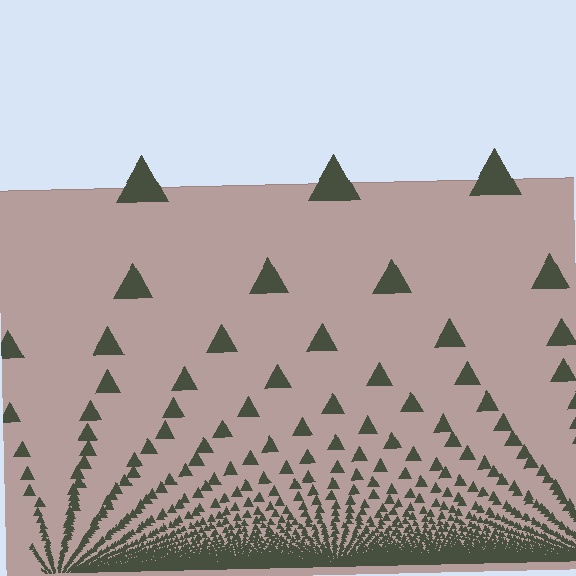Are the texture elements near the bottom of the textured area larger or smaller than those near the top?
Smaller. The gradient is inverted — elements near the bottom are smaller and denser.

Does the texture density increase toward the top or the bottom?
Density increases toward the bottom.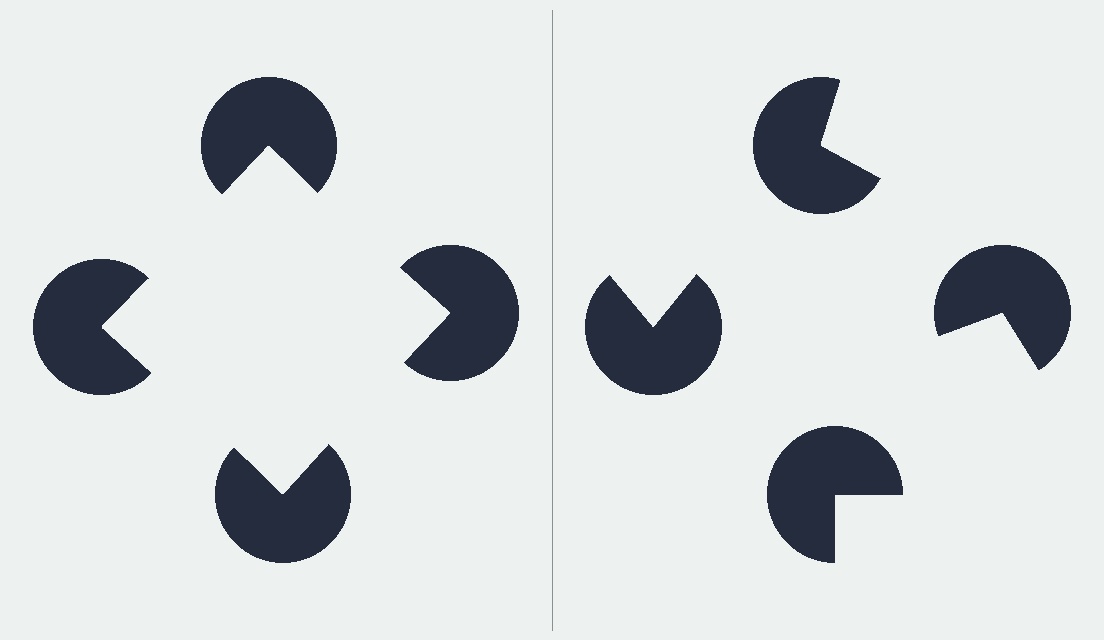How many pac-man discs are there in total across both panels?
8 — 4 on each side.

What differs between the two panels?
The pac-man discs are positioned identically on both sides; only the wedge orientations differ. On the left they align to a square; on the right they are misaligned.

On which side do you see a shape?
An illusory square appears on the left side. On the right side the wedge cuts are rotated, so no coherent shape forms.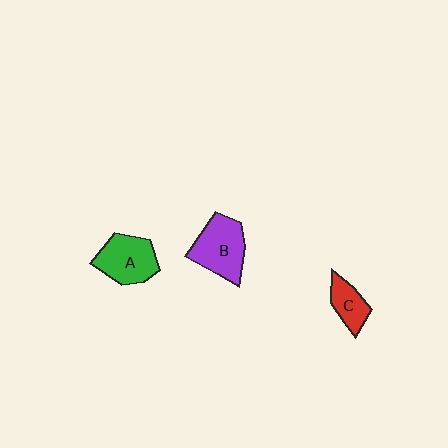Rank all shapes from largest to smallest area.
From largest to smallest: B (purple), A (green), C (red).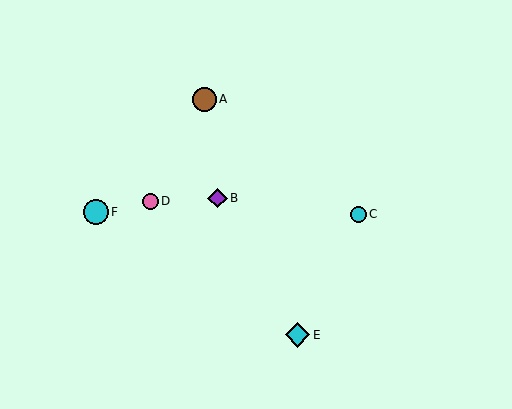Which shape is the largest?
The cyan circle (labeled F) is the largest.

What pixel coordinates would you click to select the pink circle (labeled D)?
Click at (150, 201) to select the pink circle D.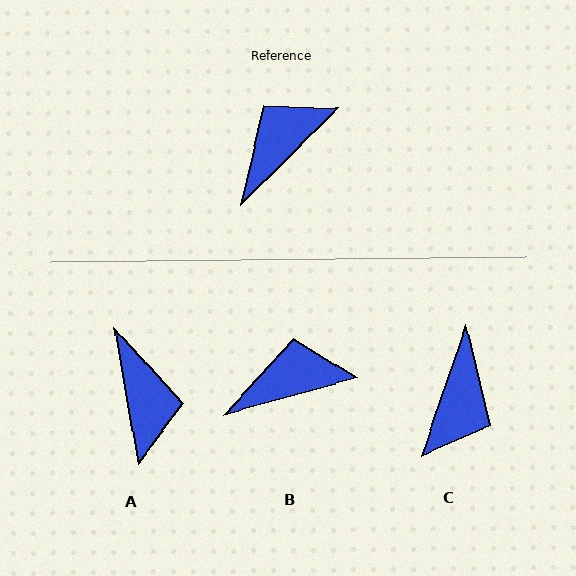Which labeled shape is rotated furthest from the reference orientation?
C, about 154 degrees away.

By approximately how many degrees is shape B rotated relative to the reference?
Approximately 29 degrees clockwise.